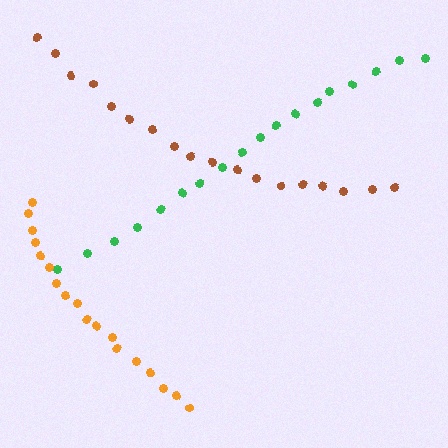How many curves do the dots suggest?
There are 3 distinct paths.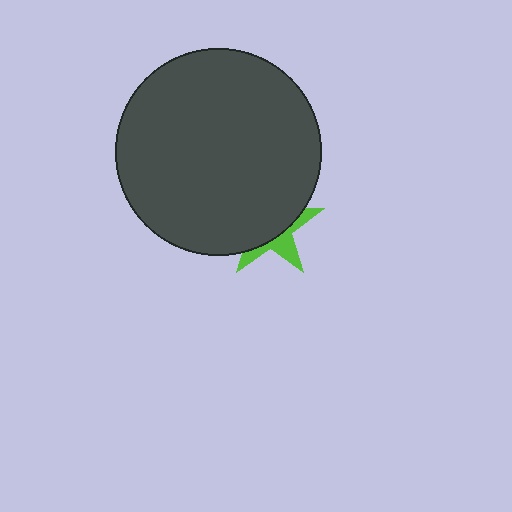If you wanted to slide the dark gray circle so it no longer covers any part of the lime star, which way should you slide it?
Slide it up — that is the most direct way to separate the two shapes.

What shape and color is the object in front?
The object in front is a dark gray circle.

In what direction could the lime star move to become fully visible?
The lime star could move down. That would shift it out from behind the dark gray circle entirely.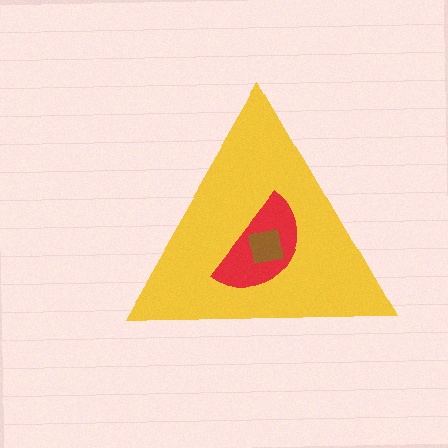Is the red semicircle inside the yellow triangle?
Yes.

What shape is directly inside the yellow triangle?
The red semicircle.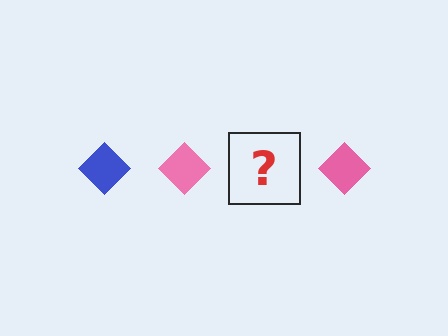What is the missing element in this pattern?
The missing element is a blue diamond.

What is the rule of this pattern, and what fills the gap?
The rule is that the pattern cycles through blue, pink diamonds. The gap should be filled with a blue diamond.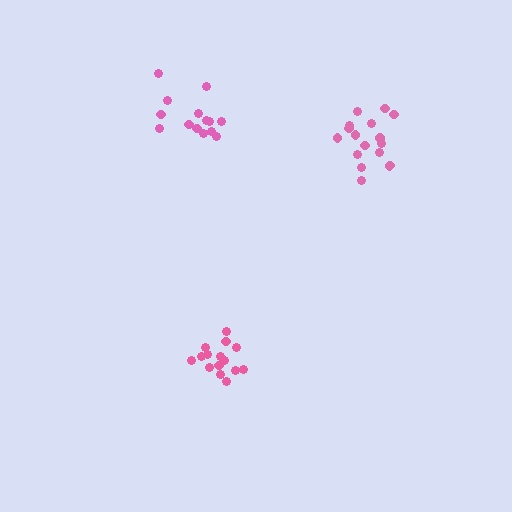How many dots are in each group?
Group 1: 16 dots, Group 2: 14 dots, Group 3: 17 dots (47 total).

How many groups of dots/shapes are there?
There are 3 groups.